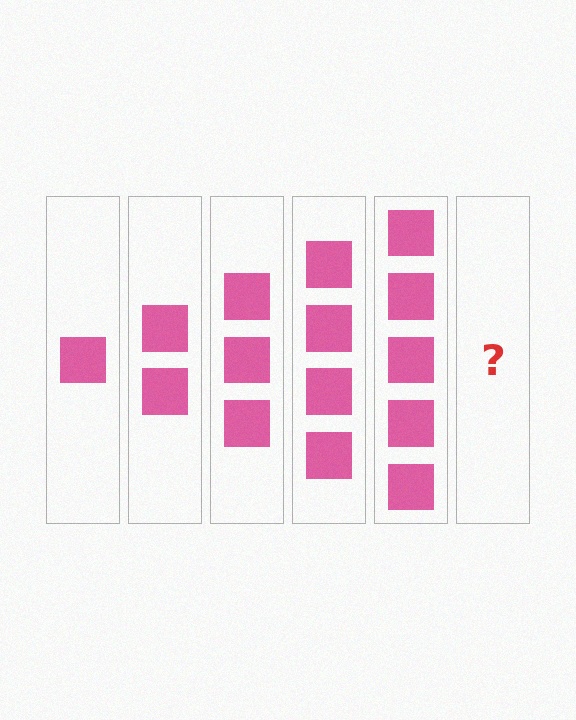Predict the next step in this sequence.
The next step is 6 squares.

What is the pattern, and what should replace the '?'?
The pattern is that each step adds one more square. The '?' should be 6 squares.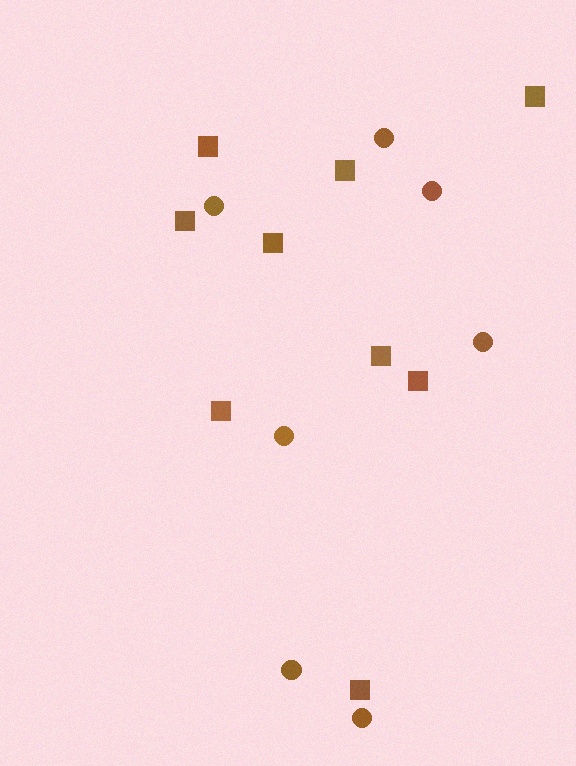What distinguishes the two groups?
There are 2 groups: one group of circles (7) and one group of squares (9).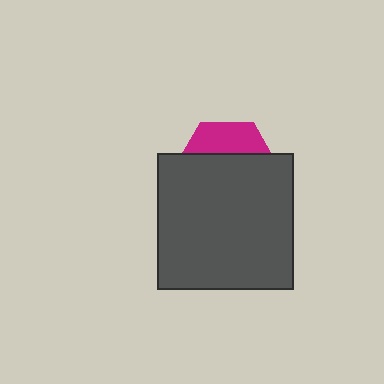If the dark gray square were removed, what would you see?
You would see the complete magenta hexagon.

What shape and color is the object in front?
The object in front is a dark gray square.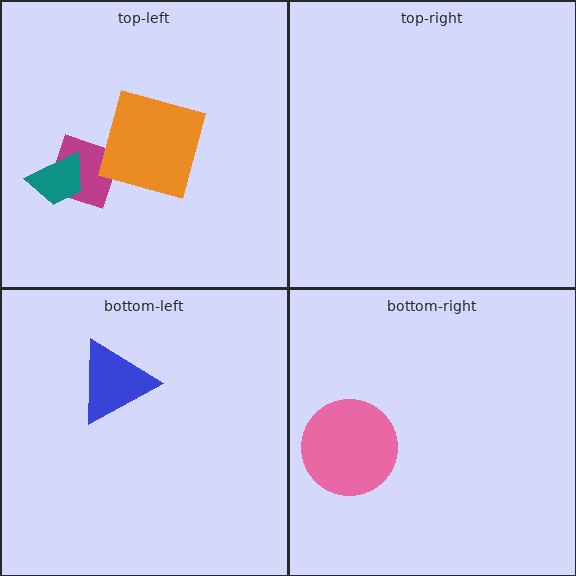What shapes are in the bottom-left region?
The blue triangle.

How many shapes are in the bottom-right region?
1.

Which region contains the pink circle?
The bottom-right region.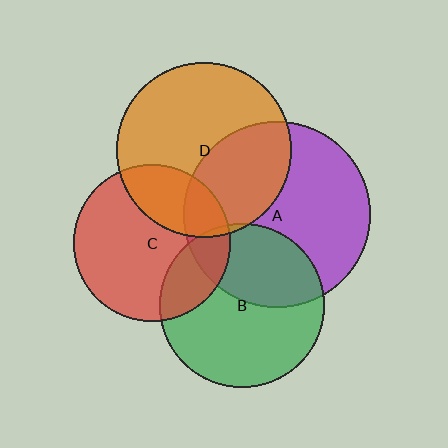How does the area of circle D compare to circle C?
Approximately 1.2 times.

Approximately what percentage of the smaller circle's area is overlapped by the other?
Approximately 20%.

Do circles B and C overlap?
Yes.